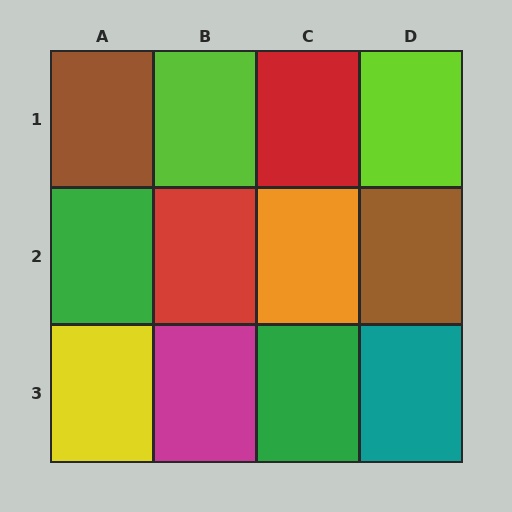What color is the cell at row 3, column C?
Green.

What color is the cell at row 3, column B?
Magenta.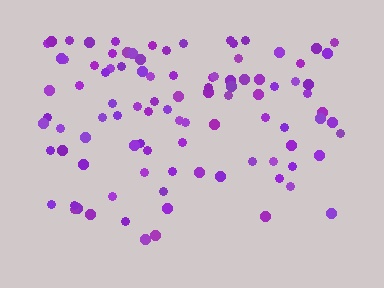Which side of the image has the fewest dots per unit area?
The bottom.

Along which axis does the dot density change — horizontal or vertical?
Vertical.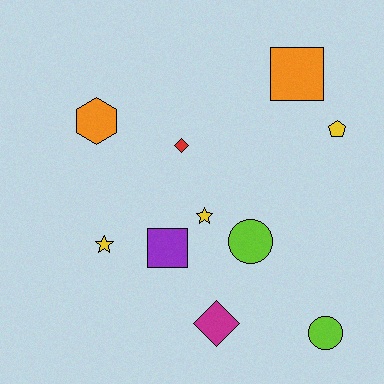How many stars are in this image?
There are 2 stars.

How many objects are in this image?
There are 10 objects.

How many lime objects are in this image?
There are 2 lime objects.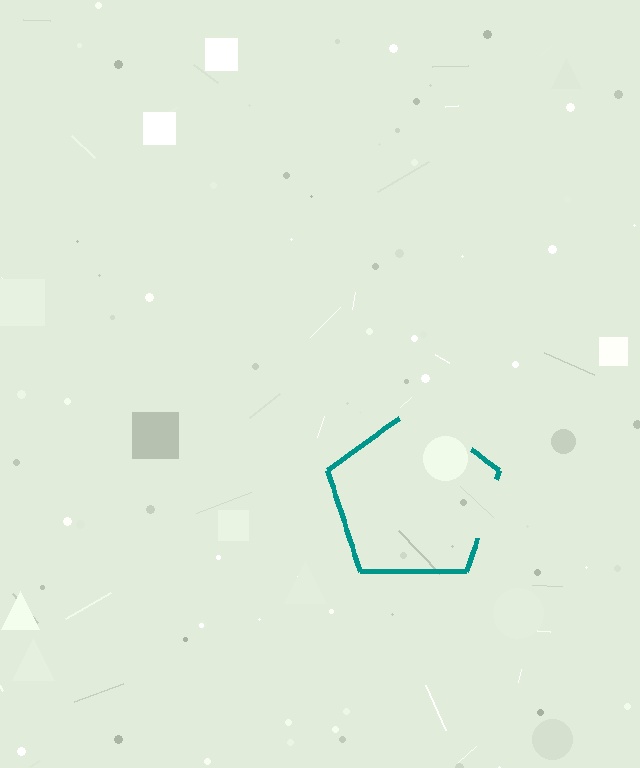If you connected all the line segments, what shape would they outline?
They would outline a pentagon.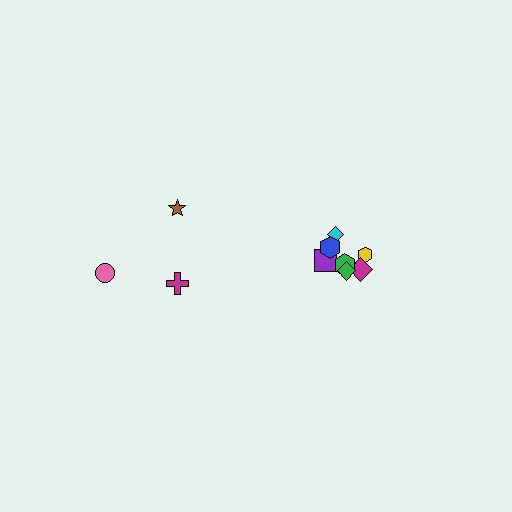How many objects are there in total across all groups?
There are 10 objects.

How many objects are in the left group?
There are 3 objects.